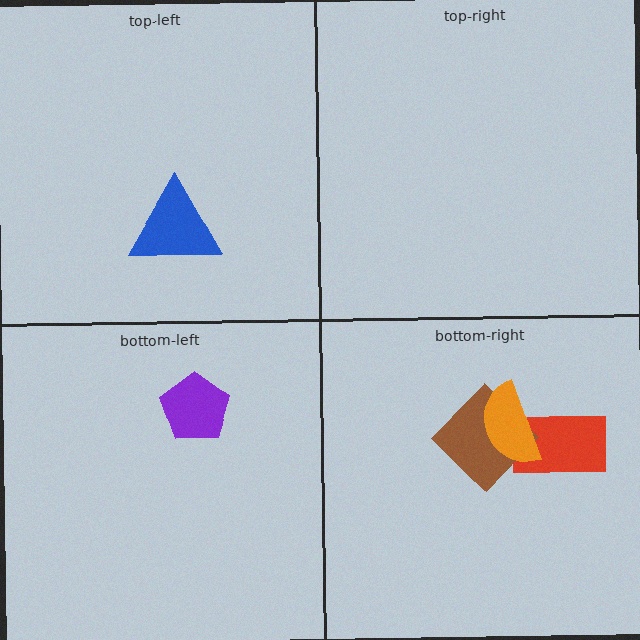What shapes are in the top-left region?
The blue triangle.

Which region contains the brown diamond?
The bottom-right region.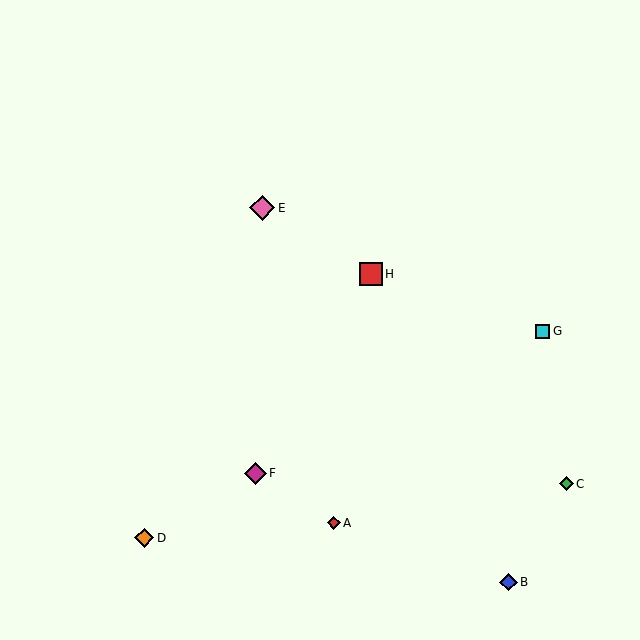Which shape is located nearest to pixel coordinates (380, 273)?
The red square (labeled H) at (371, 274) is nearest to that location.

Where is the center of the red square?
The center of the red square is at (371, 274).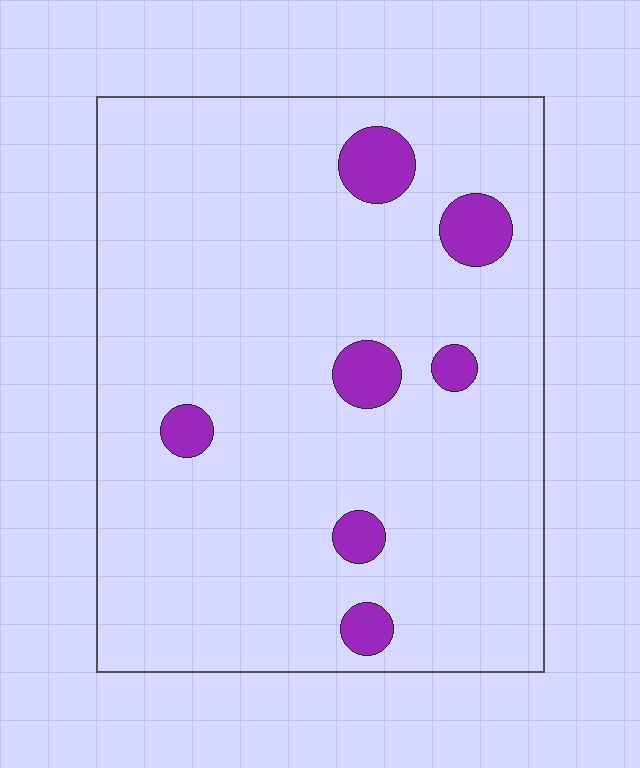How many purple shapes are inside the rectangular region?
7.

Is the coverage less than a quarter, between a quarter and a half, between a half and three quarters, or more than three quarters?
Less than a quarter.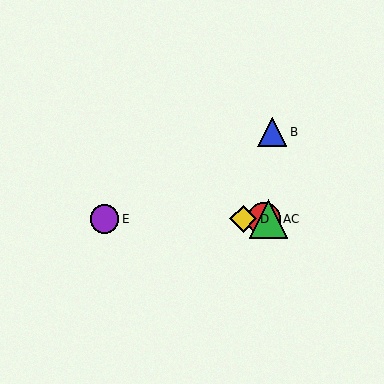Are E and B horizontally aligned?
No, E is at y≈219 and B is at y≈132.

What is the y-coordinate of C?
Object C is at y≈219.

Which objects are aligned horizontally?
Objects A, C, D, E are aligned horizontally.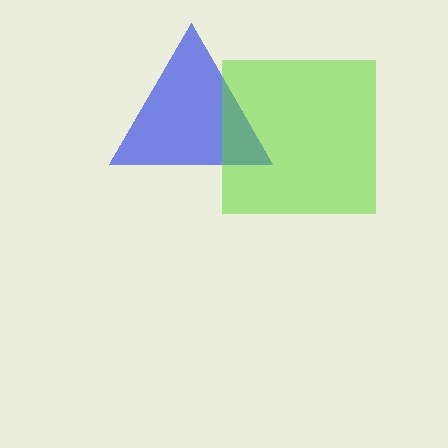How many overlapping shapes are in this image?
There are 2 overlapping shapes in the image.